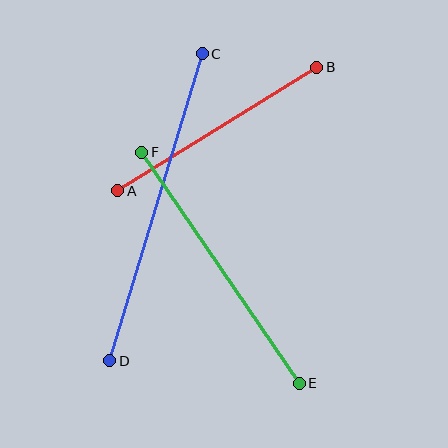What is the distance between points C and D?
The distance is approximately 321 pixels.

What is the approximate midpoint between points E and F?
The midpoint is at approximately (221, 268) pixels.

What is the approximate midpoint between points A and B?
The midpoint is at approximately (217, 129) pixels.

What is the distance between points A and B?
The distance is approximately 234 pixels.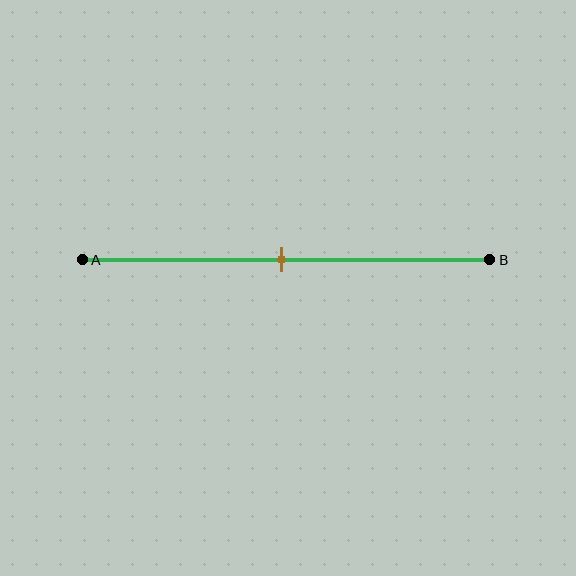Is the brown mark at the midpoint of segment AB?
Yes, the mark is approximately at the midpoint.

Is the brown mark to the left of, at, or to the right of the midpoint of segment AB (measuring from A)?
The brown mark is approximately at the midpoint of segment AB.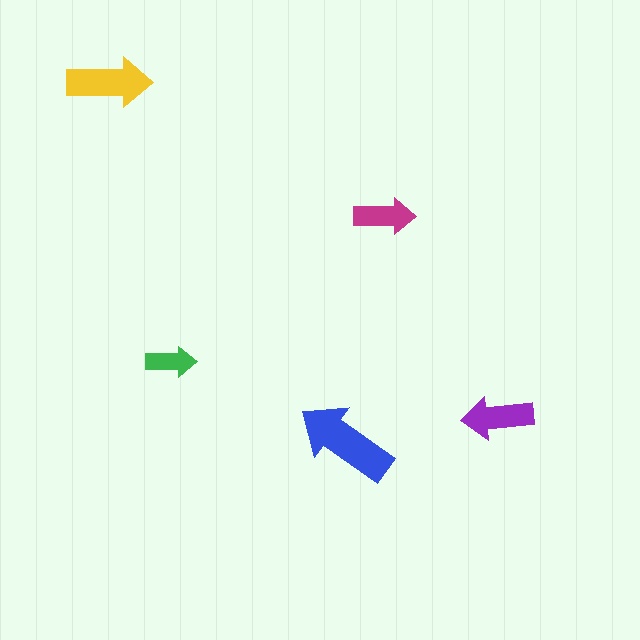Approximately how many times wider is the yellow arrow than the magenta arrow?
About 1.5 times wider.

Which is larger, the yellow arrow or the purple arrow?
The yellow one.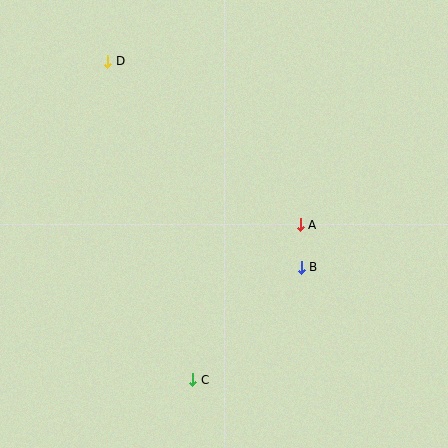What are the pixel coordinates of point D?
Point D is at (108, 61).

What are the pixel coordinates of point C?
Point C is at (193, 380).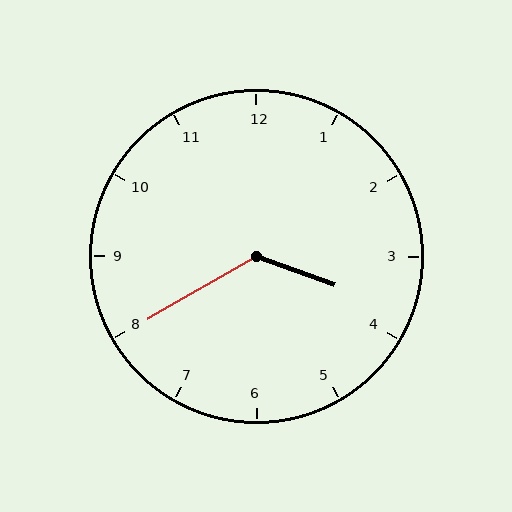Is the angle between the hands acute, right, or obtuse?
It is obtuse.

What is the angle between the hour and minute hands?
Approximately 130 degrees.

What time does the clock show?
3:40.